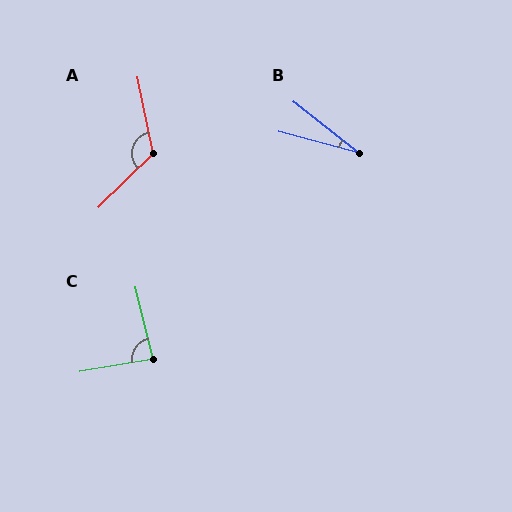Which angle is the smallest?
B, at approximately 23 degrees.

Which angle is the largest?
A, at approximately 123 degrees.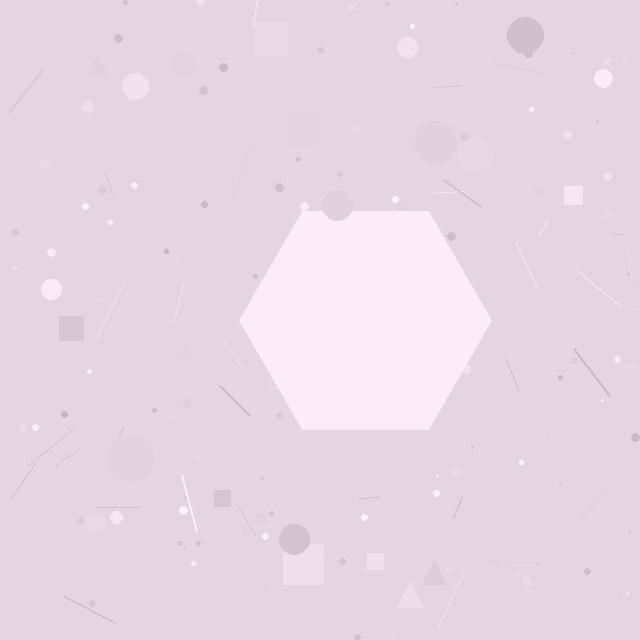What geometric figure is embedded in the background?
A hexagon is embedded in the background.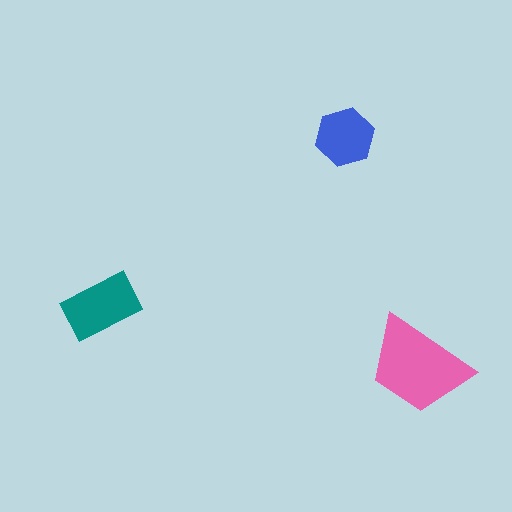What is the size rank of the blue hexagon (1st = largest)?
3rd.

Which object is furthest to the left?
The teal rectangle is leftmost.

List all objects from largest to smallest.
The pink trapezoid, the teal rectangle, the blue hexagon.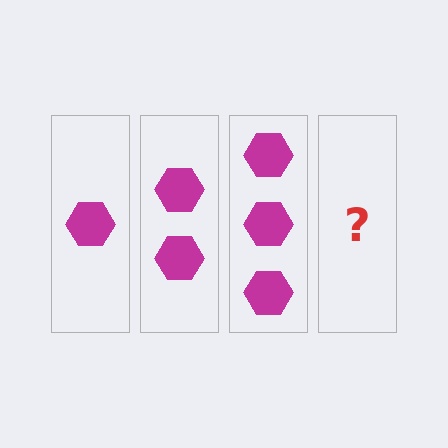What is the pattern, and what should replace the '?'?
The pattern is that each step adds one more hexagon. The '?' should be 4 hexagons.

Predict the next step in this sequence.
The next step is 4 hexagons.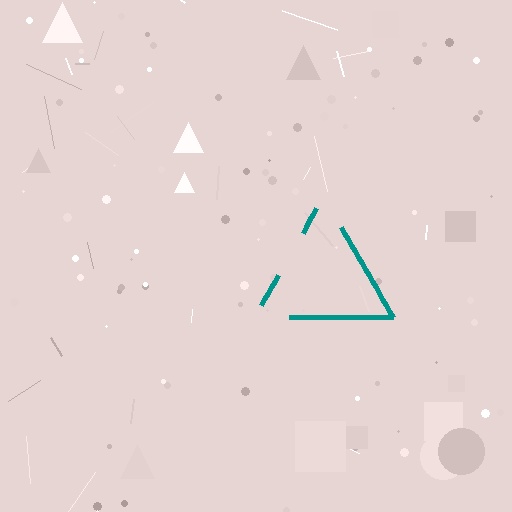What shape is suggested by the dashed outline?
The dashed outline suggests a triangle.